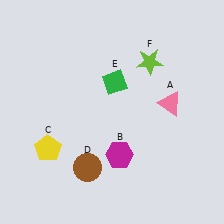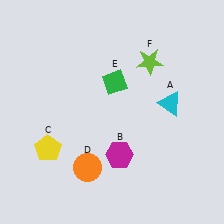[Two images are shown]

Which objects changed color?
A changed from pink to cyan. D changed from brown to orange.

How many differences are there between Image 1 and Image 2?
There are 2 differences between the two images.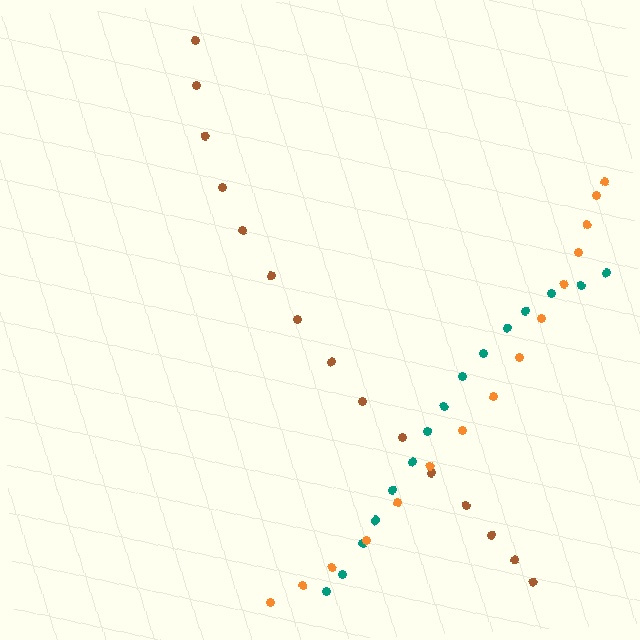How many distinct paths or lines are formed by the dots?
There are 3 distinct paths.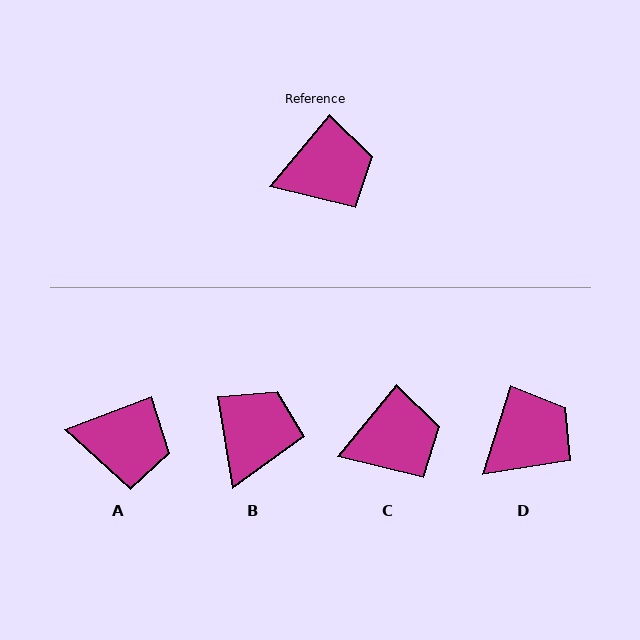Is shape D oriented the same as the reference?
No, it is off by about 23 degrees.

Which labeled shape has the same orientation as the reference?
C.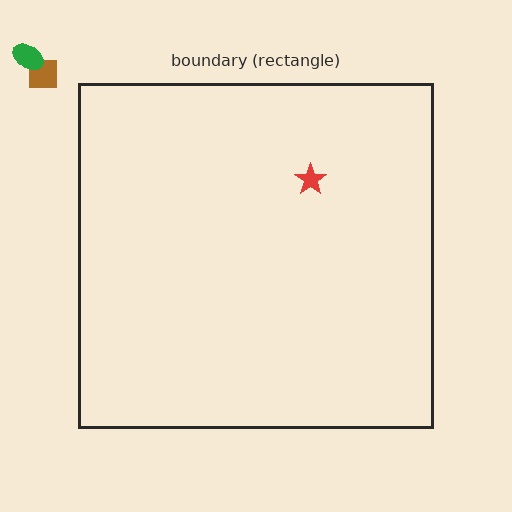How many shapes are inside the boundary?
1 inside, 2 outside.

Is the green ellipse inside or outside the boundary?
Outside.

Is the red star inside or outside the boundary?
Inside.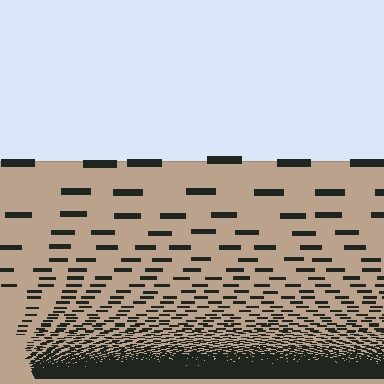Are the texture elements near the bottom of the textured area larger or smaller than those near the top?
Smaller. The gradient is inverted — elements near the bottom are smaller and denser.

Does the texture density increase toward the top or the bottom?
Density increases toward the bottom.